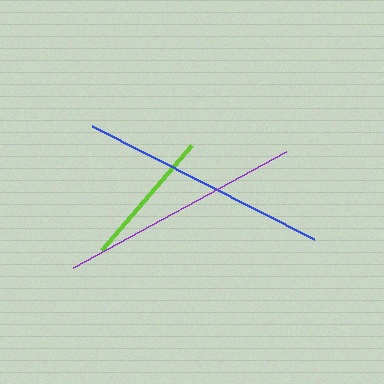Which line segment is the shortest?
The lime line is the shortest at approximately 138 pixels.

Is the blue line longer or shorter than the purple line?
The blue line is longer than the purple line.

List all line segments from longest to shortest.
From longest to shortest: blue, purple, lime.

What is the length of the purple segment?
The purple segment is approximately 243 pixels long.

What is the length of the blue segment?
The blue segment is approximately 249 pixels long.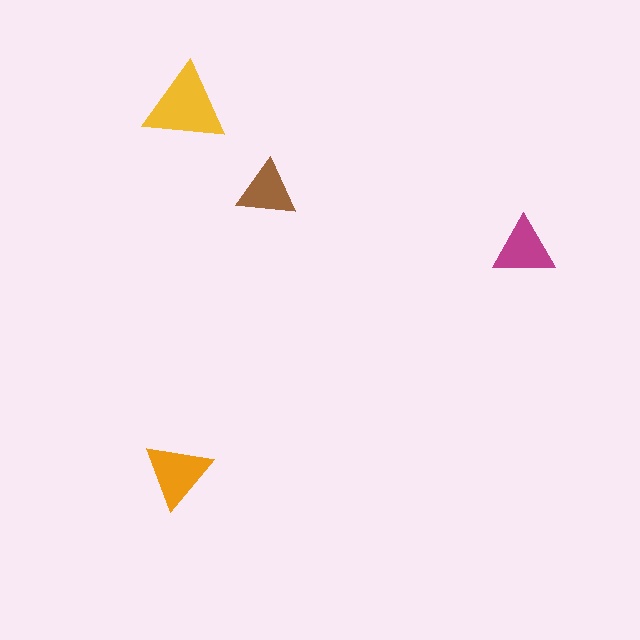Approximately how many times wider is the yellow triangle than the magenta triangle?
About 1.5 times wider.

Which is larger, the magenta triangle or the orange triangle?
The orange one.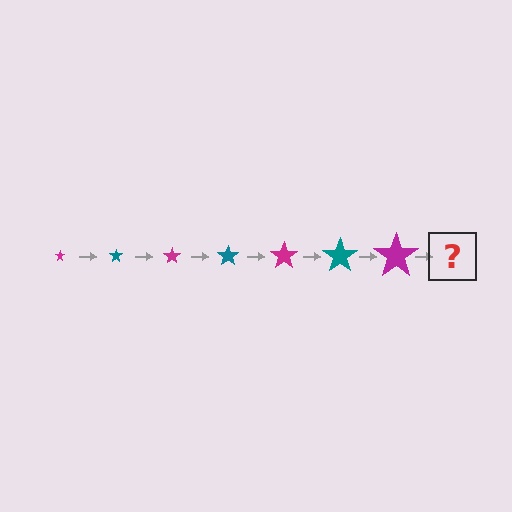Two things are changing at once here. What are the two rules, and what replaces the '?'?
The two rules are that the star grows larger each step and the color cycles through magenta and teal. The '?' should be a teal star, larger than the previous one.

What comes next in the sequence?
The next element should be a teal star, larger than the previous one.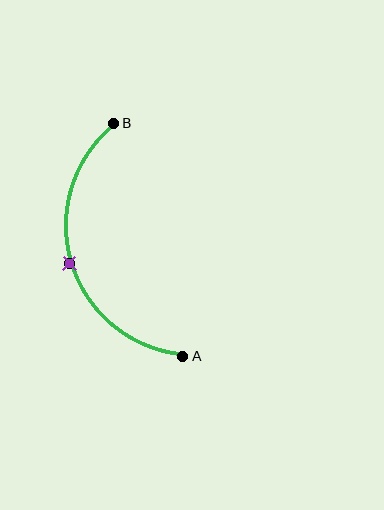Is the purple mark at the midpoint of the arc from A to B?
Yes. The purple mark lies on the arc at equal arc-length from both A and B — it is the arc midpoint.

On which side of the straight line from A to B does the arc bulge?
The arc bulges to the left of the straight line connecting A and B.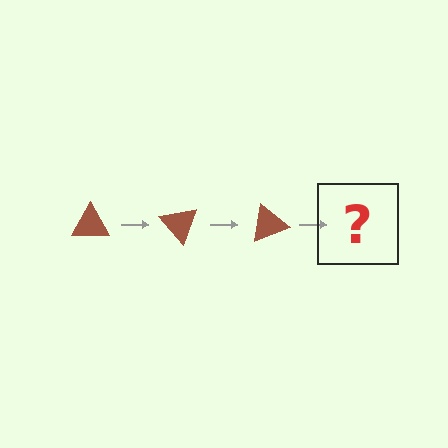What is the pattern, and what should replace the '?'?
The pattern is that the triangle rotates 50 degrees each step. The '?' should be a brown triangle rotated 150 degrees.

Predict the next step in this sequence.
The next step is a brown triangle rotated 150 degrees.